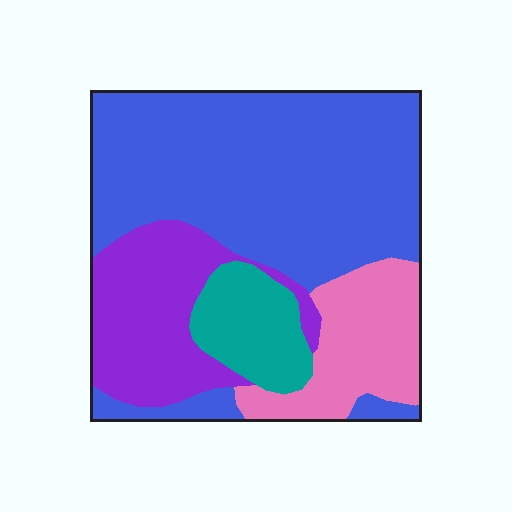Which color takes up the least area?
Teal, at roughly 10%.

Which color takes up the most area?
Blue, at roughly 55%.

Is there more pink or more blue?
Blue.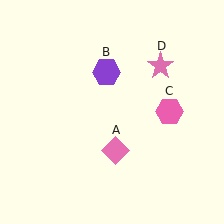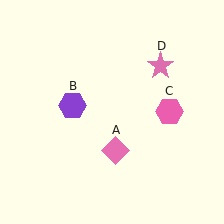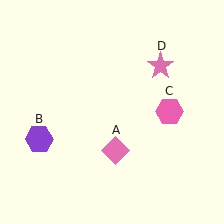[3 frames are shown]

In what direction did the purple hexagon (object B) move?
The purple hexagon (object B) moved down and to the left.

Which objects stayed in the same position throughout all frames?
Pink diamond (object A) and pink hexagon (object C) and pink star (object D) remained stationary.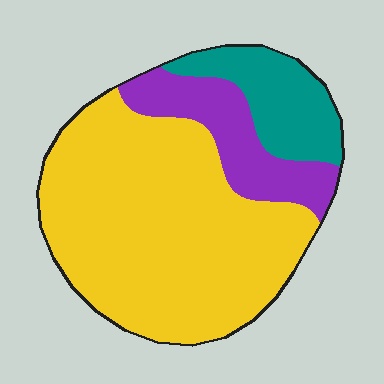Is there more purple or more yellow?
Yellow.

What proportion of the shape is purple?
Purple takes up less than a quarter of the shape.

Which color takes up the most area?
Yellow, at roughly 65%.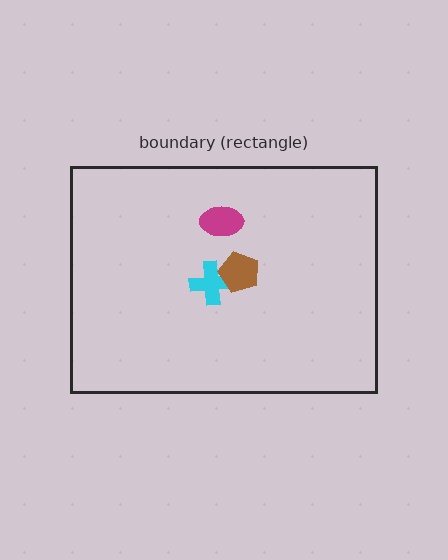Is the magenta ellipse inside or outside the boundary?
Inside.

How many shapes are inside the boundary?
3 inside, 0 outside.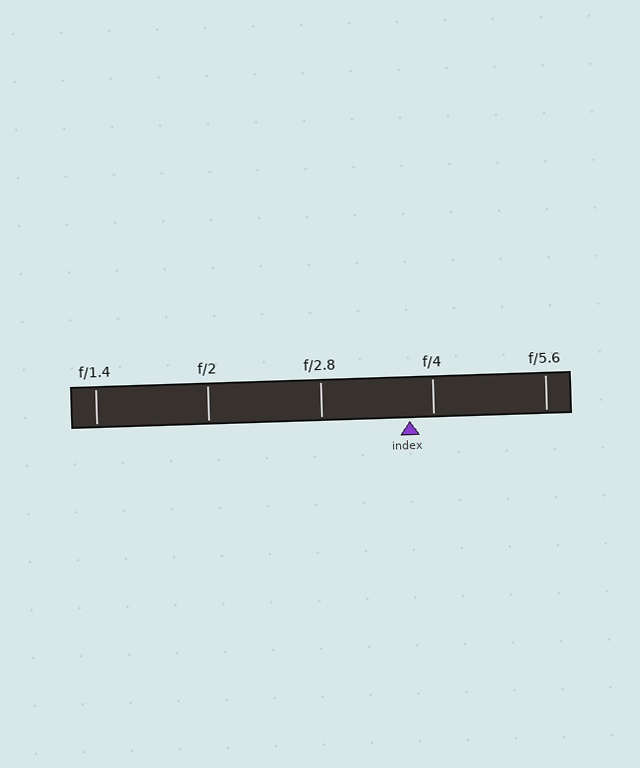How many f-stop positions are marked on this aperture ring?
There are 5 f-stop positions marked.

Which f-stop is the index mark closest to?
The index mark is closest to f/4.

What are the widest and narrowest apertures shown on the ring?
The widest aperture shown is f/1.4 and the narrowest is f/5.6.